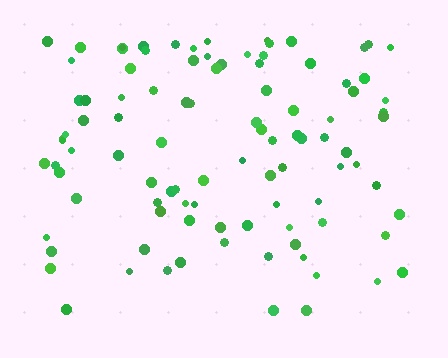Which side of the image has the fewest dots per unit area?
The bottom.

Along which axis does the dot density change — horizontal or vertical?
Vertical.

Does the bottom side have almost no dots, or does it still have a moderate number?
Still a moderate number, just noticeably fewer than the top.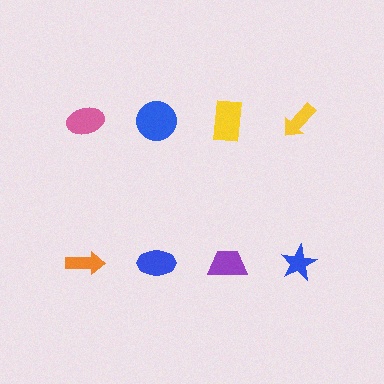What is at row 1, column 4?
A yellow arrow.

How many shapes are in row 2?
4 shapes.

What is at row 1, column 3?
A yellow rectangle.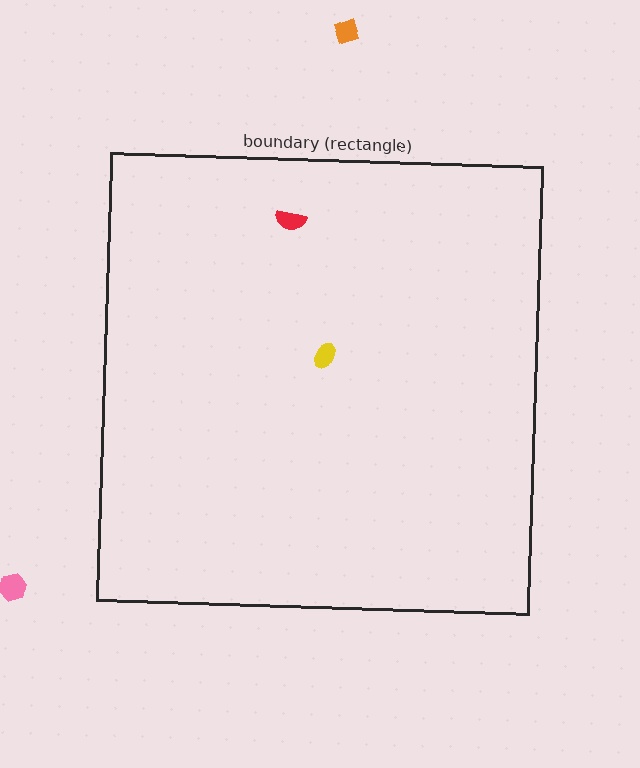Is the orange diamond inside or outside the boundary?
Outside.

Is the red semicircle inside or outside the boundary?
Inside.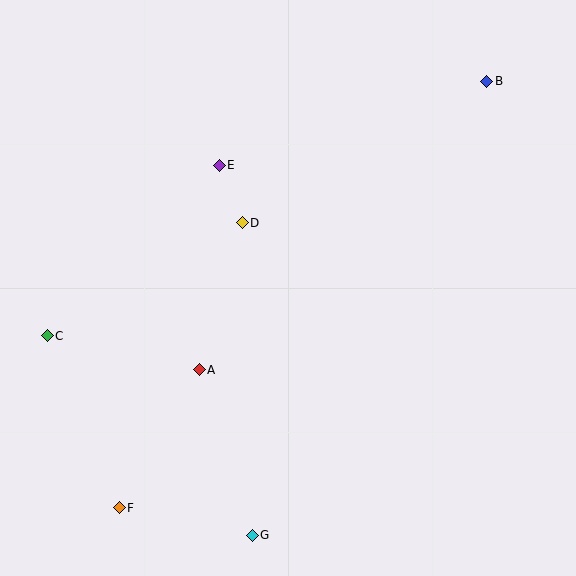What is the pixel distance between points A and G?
The distance between A and G is 174 pixels.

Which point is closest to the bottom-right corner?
Point G is closest to the bottom-right corner.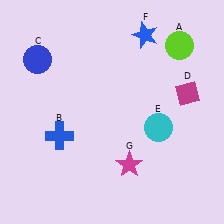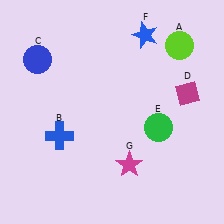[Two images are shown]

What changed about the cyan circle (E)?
In Image 1, E is cyan. In Image 2, it changed to green.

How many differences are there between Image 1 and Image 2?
There is 1 difference between the two images.